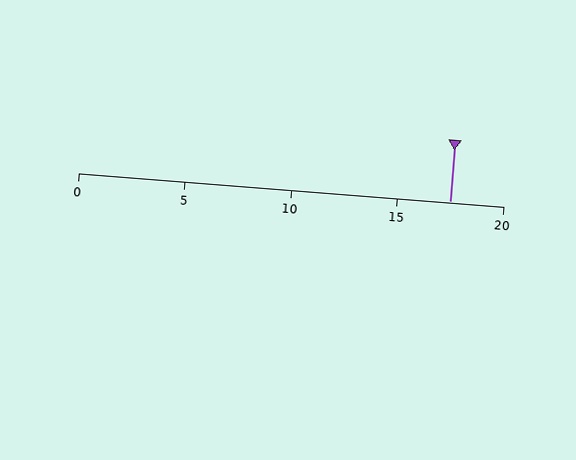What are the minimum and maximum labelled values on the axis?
The axis runs from 0 to 20.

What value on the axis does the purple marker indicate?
The marker indicates approximately 17.5.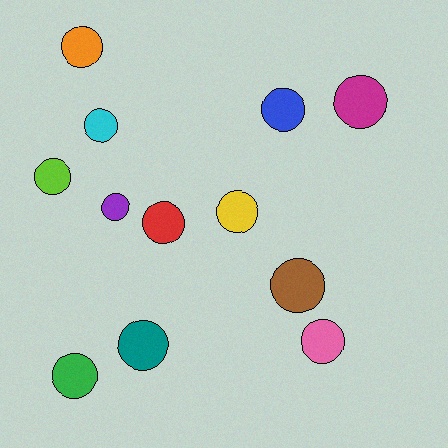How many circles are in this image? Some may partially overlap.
There are 12 circles.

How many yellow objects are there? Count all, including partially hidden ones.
There is 1 yellow object.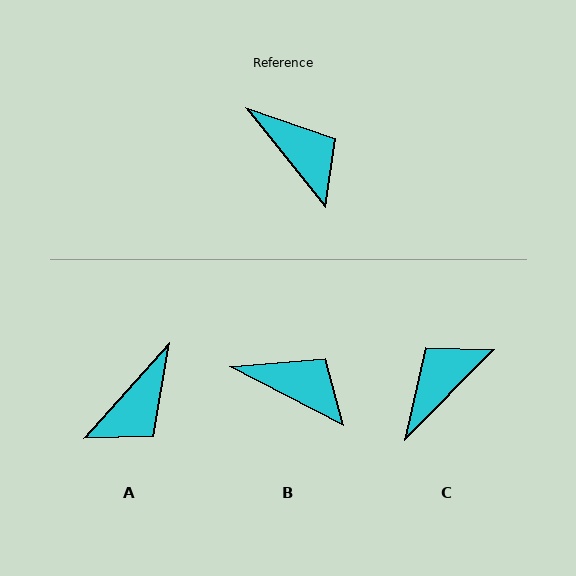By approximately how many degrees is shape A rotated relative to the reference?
Approximately 80 degrees clockwise.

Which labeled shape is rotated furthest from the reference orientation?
C, about 97 degrees away.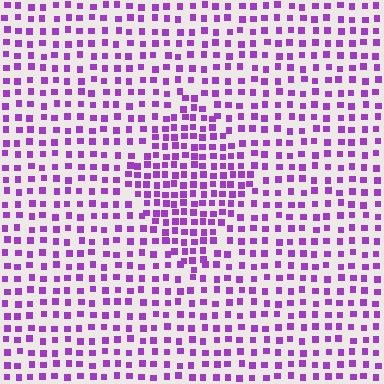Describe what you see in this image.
The image contains small purple elements arranged at two different densities. A diamond-shaped region is visible where the elements are more densely packed than the surrounding area.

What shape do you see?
I see a diamond.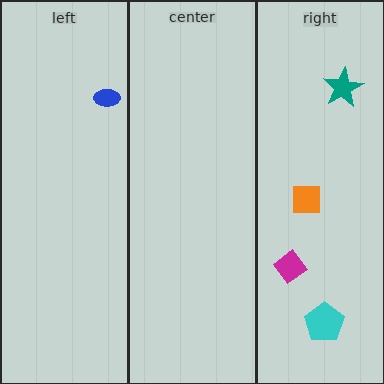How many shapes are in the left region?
1.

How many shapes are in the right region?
4.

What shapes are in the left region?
The blue ellipse.